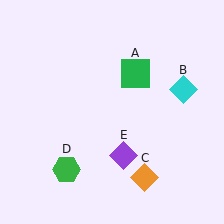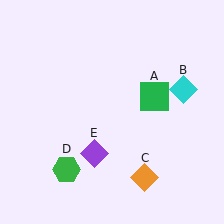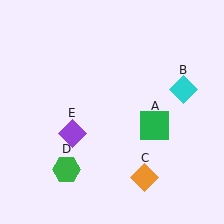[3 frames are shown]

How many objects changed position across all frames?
2 objects changed position: green square (object A), purple diamond (object E).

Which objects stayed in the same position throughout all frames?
Cyan diamond (object B) and orange diamond (object C) and green hexagon (object D) remained stationary.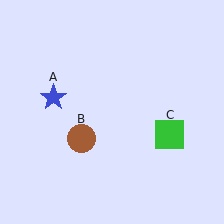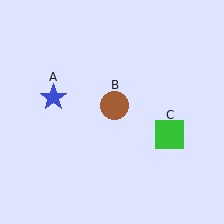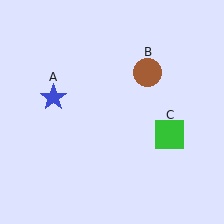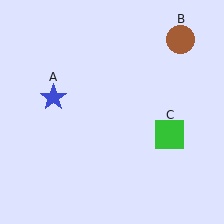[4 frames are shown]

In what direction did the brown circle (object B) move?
The brown circle (object B) moved up and to the right.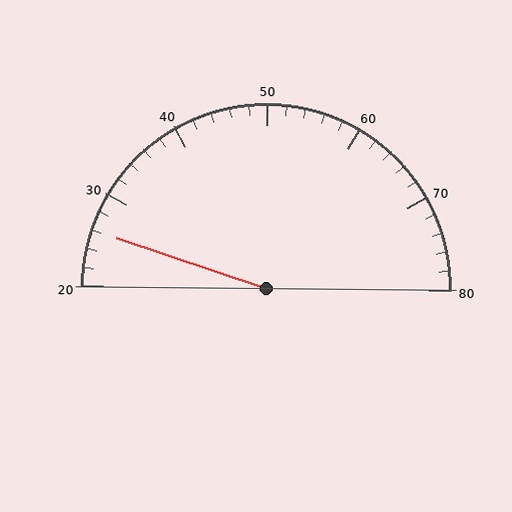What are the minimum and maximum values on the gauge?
The gauge ranges from 20 to 80.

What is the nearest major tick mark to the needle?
The nearest major tick mark is 30.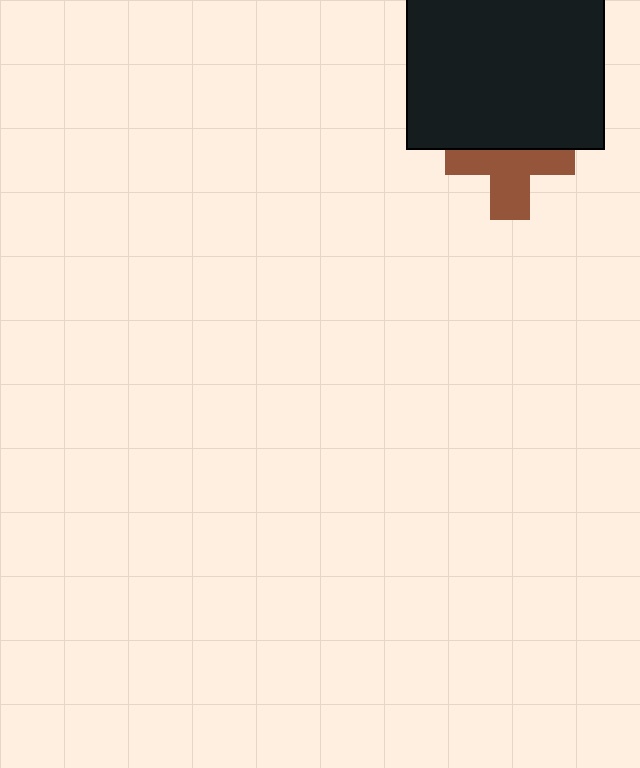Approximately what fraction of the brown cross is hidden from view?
Roughly 42% of the brown cross is hidden behind the black square.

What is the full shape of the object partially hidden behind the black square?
The partially hidden object is a brown cross.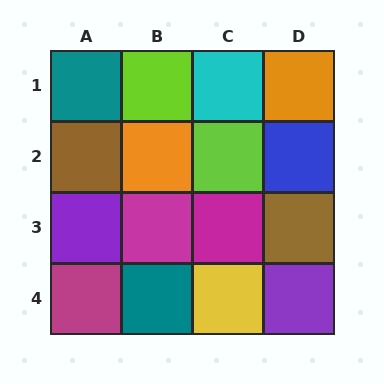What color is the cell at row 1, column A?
Teal.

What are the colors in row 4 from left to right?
Magenta, teal, yellow, purple.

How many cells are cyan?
1 cell is cyan.